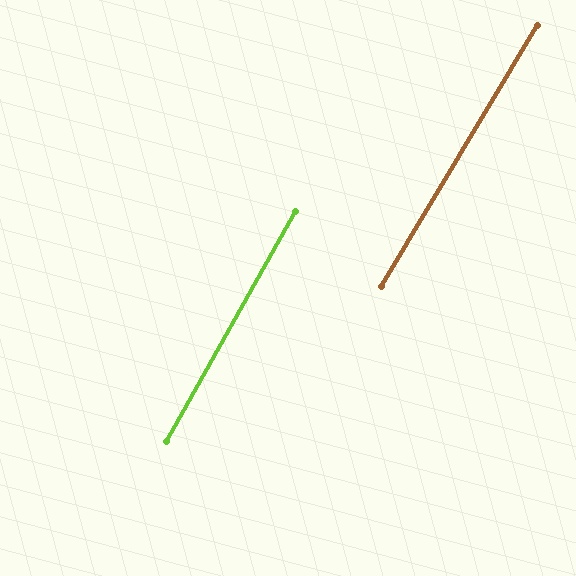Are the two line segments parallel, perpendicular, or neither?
Parallel — their directions differ by only 1.5°.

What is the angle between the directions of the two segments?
Approximately 1 degree.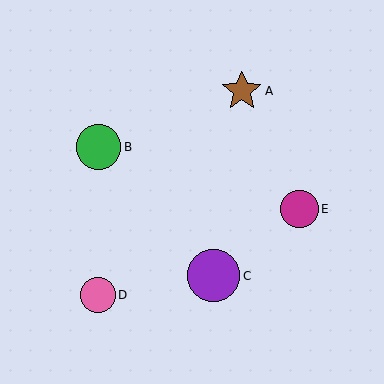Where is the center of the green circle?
The center of the green circle is at (99, 147).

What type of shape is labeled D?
Shape D is a pink circle.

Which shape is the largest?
The purple circle (labeled C) is the largest.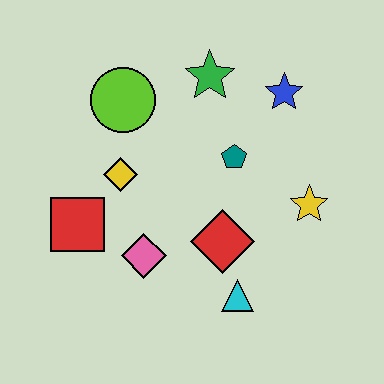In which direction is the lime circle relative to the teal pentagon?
The lime circle is to the left of the teal pentagon.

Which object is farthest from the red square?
The blue star is farthest from the red square.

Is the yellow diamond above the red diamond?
Yes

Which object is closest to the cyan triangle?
The red diamond is closest to the cyan triangle.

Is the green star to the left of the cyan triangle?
Yes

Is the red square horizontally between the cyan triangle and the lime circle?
No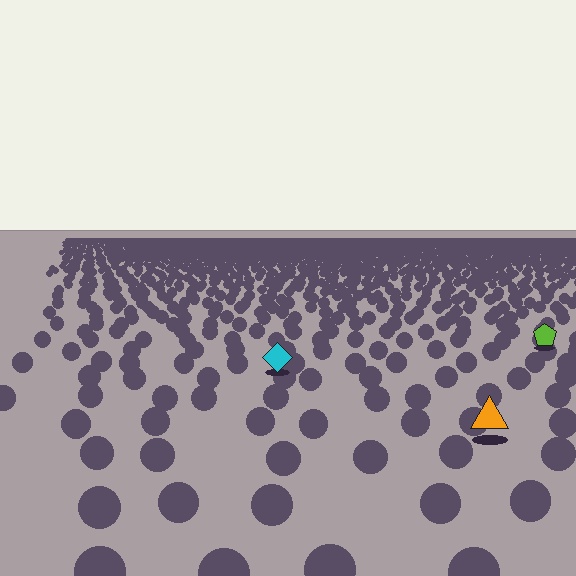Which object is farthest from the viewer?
The lime pentagon is farthest from the viewer. It appears smaller and the ground texture around it is denser.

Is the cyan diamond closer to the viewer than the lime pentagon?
Yes. The cyan diamond is closer — you can tell from the texture gradient: the ground texture is coarser near it.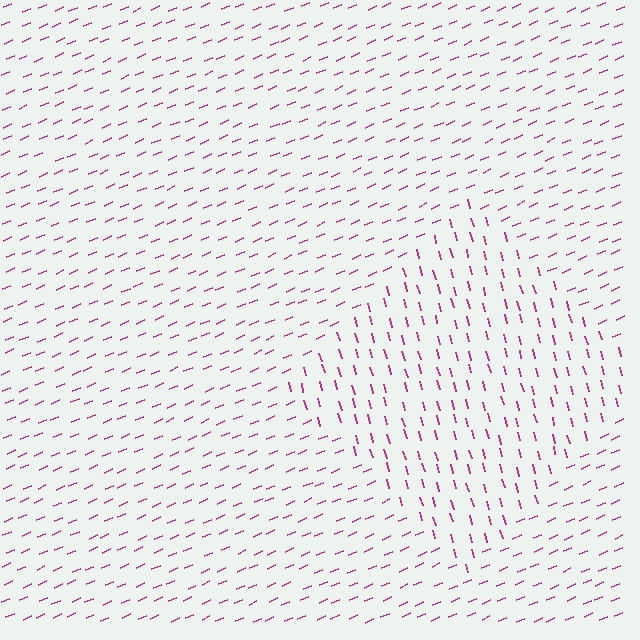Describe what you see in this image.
The image is filled with small magenta line segments. A diamond region in the image has lines oriented differently from the surrounding lines, creating a visible texture boundary.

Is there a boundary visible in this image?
Yes, there is a texture boundary formed by a change in line orientation.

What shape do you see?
I see a diamond.